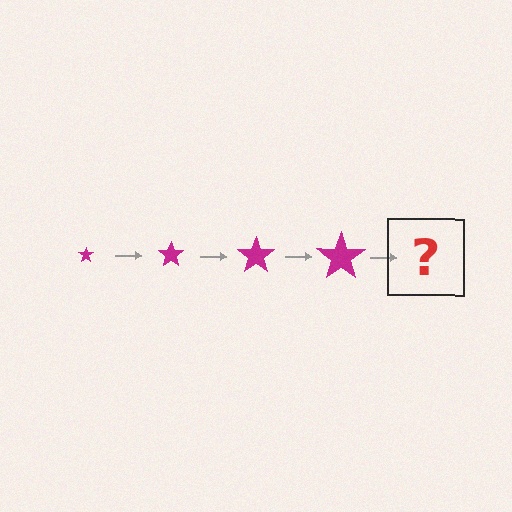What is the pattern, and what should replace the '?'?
The pattern is that the star gets progressively larger each step. The '?' should be a magenta star, larger than the previous one.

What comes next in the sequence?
The next element should be a magenta star, larger than the previous one.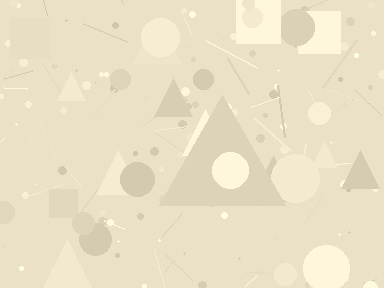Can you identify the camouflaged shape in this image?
The camouflaged shape is a triangle.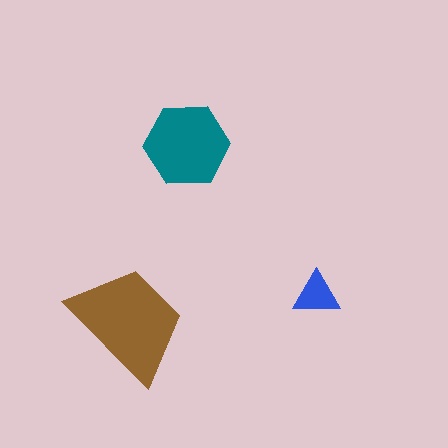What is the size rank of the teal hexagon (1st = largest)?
2nd.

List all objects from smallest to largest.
The blue triangle, the teal hexagon, the brown trapezoid.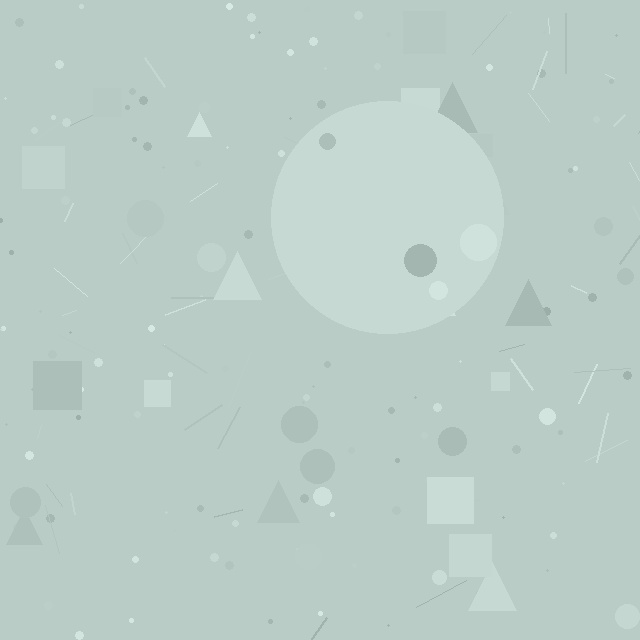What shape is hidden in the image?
A circle is hidden in the image.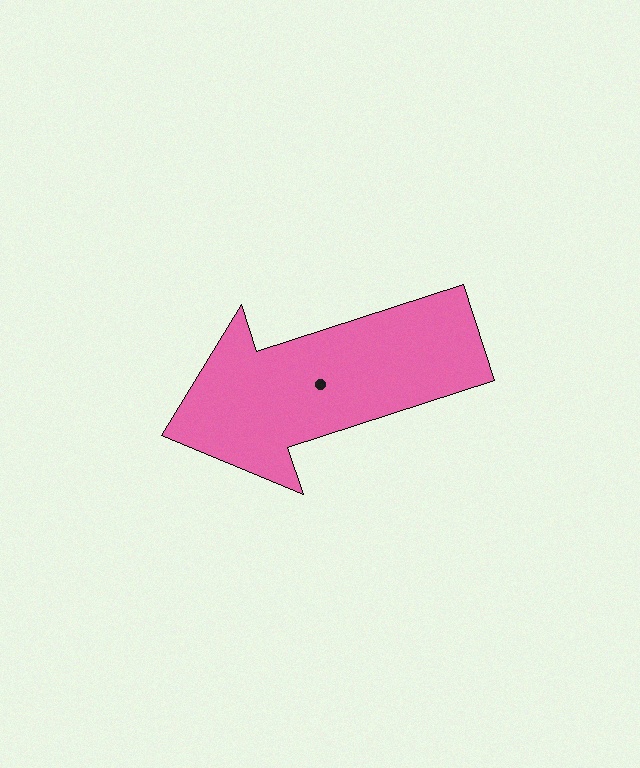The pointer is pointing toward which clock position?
Roughly 8 o'clock.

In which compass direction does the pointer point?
West.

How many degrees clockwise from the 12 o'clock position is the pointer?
Approximately 252 degrees.